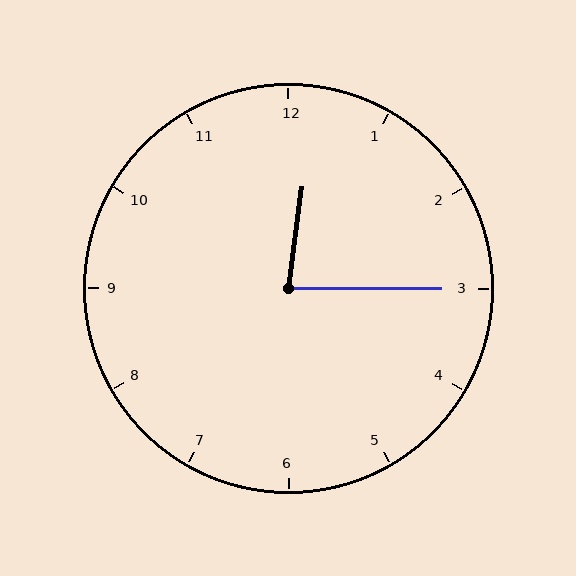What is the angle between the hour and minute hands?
Approximately 82 degrees.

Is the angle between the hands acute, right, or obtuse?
It is acute.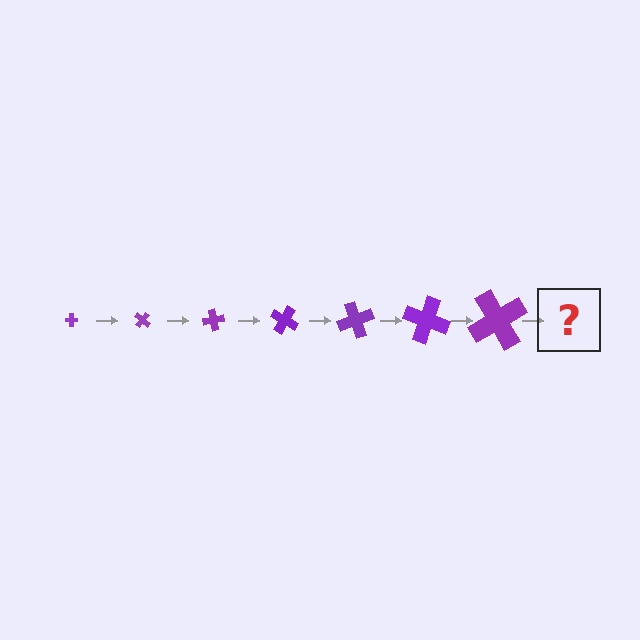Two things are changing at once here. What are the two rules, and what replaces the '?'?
The two rules are that the cross grows larger each step and it rotates 40 degrees each step. The '?' should be a cross, larger than the previous one and rotated 280 degrees from the start.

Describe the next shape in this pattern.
It should be a cross, larger than the previous one and rotated 280 degrees from the start.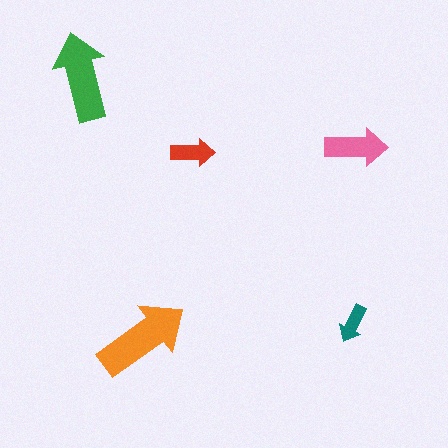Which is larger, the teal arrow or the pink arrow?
The pink one.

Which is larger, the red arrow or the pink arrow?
The pink one.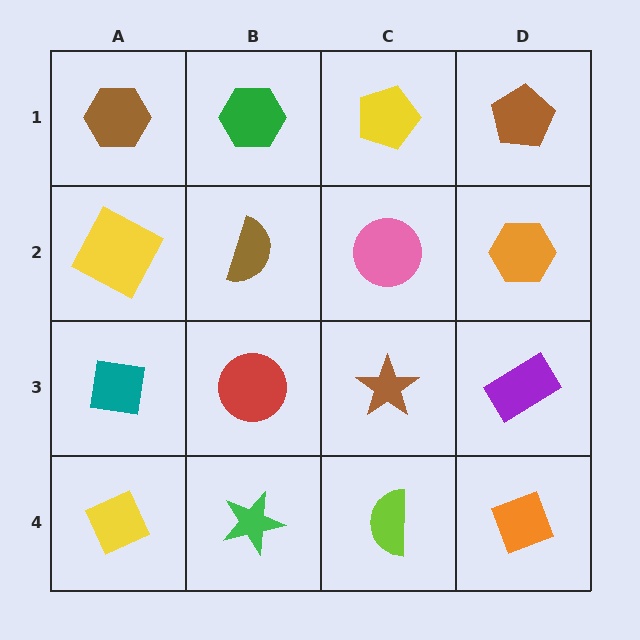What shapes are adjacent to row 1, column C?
A pink circle (row 2, column C), a green hexagon (row 1, column B), a brown pentagon (row 1, column D).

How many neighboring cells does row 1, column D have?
2.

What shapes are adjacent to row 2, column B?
A green hexagon (row 1, column B), a red circle (row 3, column B), a yellow square (row 2, column A), a pink circle (row 2, column C).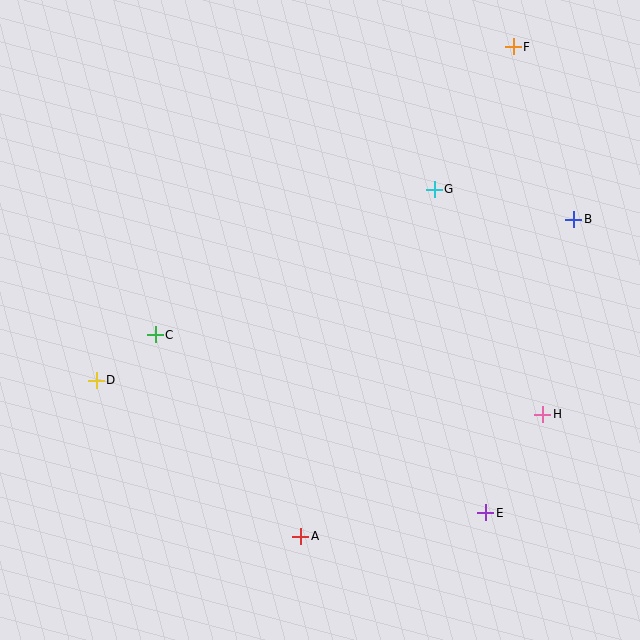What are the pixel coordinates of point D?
Point D is at (96, 380).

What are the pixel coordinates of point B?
Point B is at (574, 219).